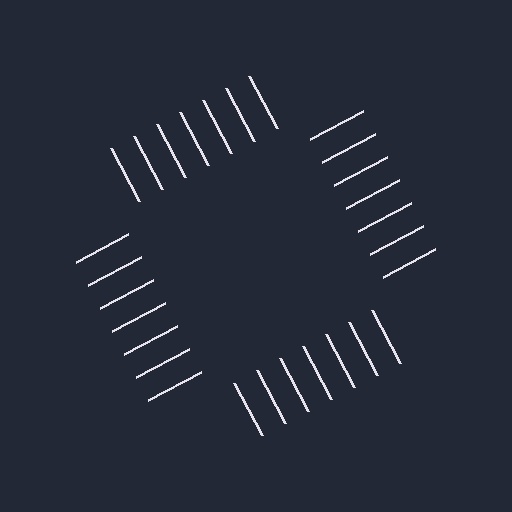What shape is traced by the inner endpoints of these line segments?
An illusory square — the line segments terminate on its edges but no continuous stroke is drawn.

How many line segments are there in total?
28 — 7 along each of the 4 edges.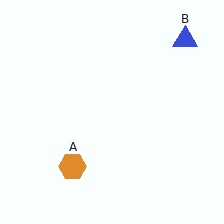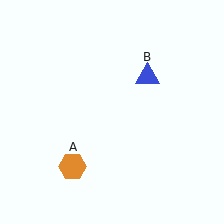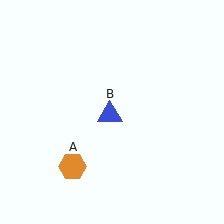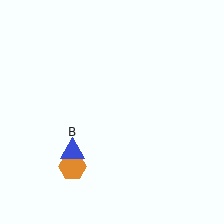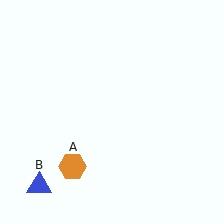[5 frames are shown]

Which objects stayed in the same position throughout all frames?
Orange hexagon (object A) remained stationary.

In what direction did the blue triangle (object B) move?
The blue triangle (object B) moved down and to the left.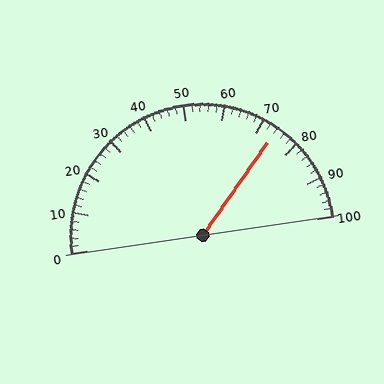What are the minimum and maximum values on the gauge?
The gauge ranges from 0 to 100.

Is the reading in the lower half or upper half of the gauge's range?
The reading is in the upper half of the range (0 to 100).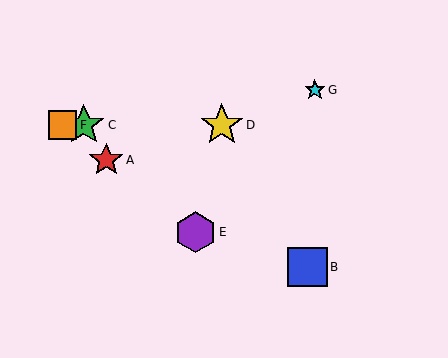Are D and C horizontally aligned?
Yes, both are at y≈125.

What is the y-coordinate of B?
Object B is at y≈267.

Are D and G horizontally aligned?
No, D is at y≈125 and G is at y≈90.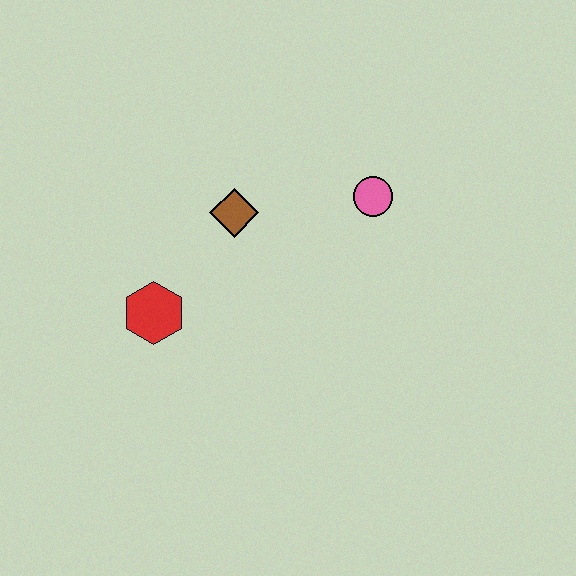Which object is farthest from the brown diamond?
The pink circle is farthest from the brown diamond.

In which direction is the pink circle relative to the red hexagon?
The pink circle is to the right of the red hexagon.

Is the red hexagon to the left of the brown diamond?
Yes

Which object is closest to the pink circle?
The brown diamond is closest to the pink circle.